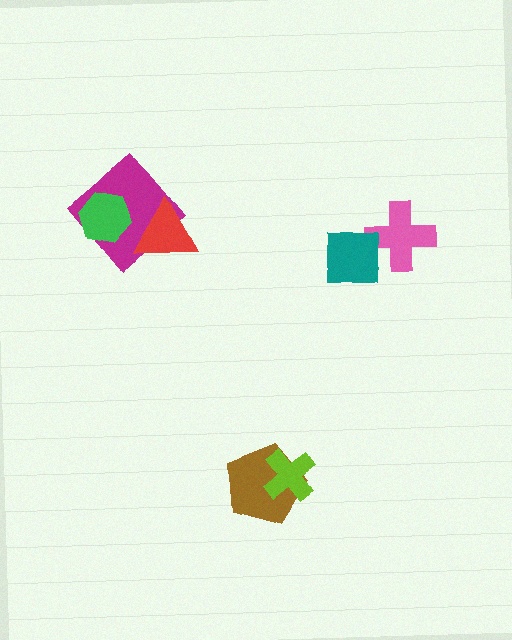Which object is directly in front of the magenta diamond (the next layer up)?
The red triangle is directly in front of the magenta diamond.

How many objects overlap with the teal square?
1 object overlaps with the teal square.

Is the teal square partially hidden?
No, no other shape covers it.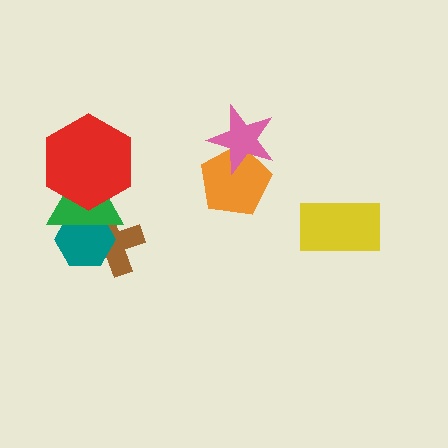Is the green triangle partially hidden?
Yes, it is partially covered by another shape.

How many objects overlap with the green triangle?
3 objects overlap with the green triangle.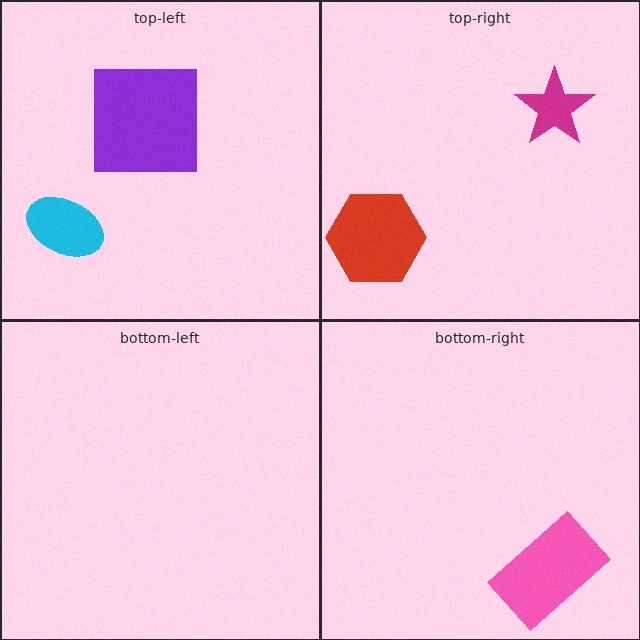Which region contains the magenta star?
The top-right region.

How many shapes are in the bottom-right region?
1.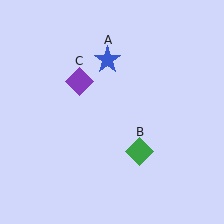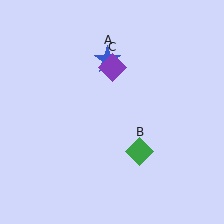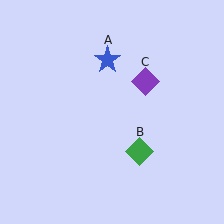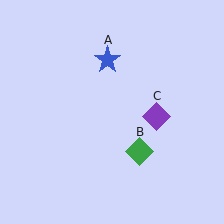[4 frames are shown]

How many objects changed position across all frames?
1 object changed position: purple diamond (object C).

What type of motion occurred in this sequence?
The purple diamond (object C) rotated clockwise around the center of the scene.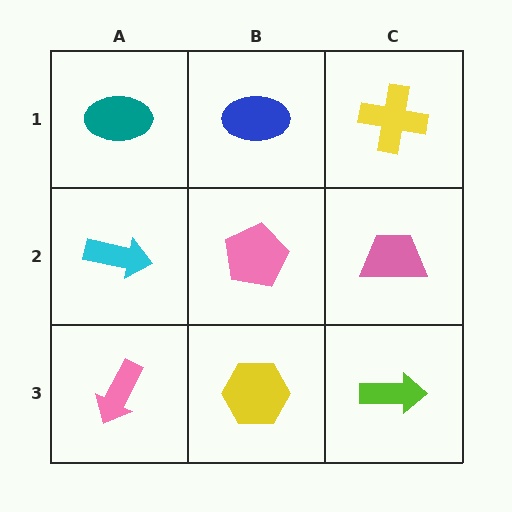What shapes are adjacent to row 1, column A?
A cyan arrow (row 2, column A), a blue ellipse (row 1, column B).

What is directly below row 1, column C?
A pink trapezoid.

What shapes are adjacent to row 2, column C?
A yellow cross (row 1, column C), a lime arrow (row 3, column C), a pink pentagon (row 2, column B).